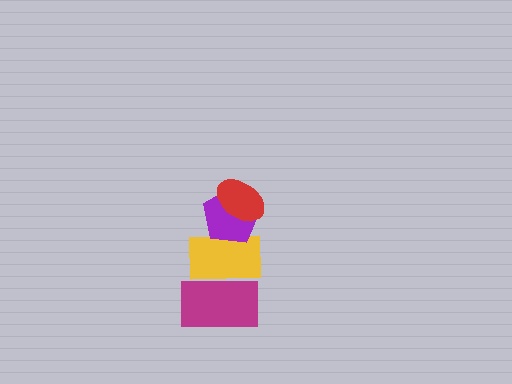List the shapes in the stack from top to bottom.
From top to bottom: the red ellipse, the purple pentagon, the yellow rectangle, the magenta rectangle.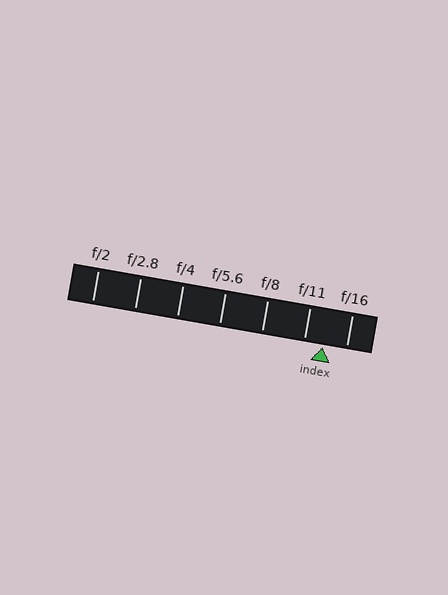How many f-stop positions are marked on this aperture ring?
There are 7 f-stop positions marked.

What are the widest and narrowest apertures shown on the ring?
The widest aperture shown is f/2 and the narrowest is f/16.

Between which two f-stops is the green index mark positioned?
The index mark is between f/11 and f/16.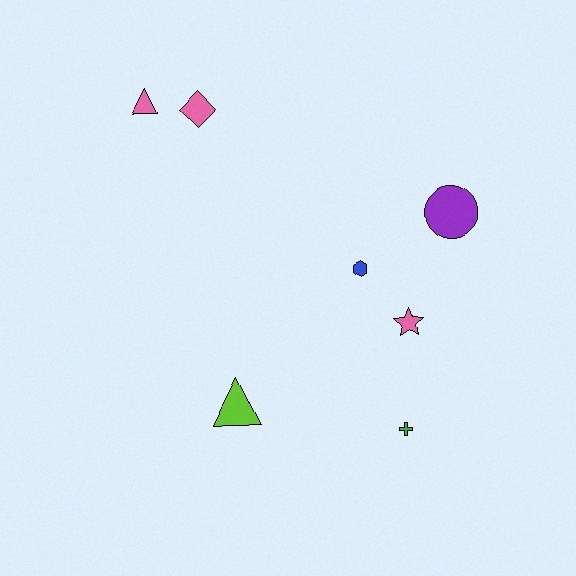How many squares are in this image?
There are no squares.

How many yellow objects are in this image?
There are no yellow objects.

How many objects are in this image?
There are 7 objects.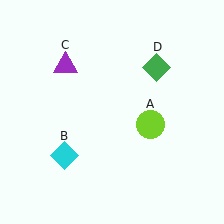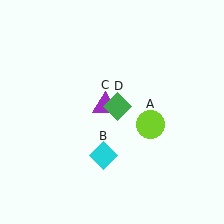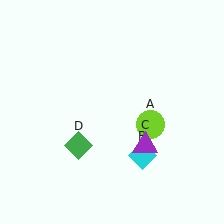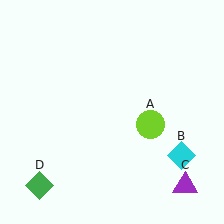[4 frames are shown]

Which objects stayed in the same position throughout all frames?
Lime circle (object A) remained stationary.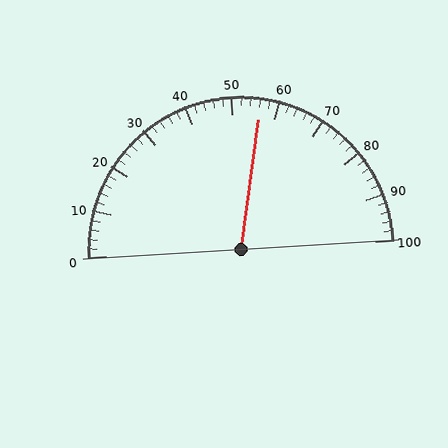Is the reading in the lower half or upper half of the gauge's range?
The reading is in the upper half of the range (0 to 100).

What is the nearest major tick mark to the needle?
The nearest major tick mark is 60.